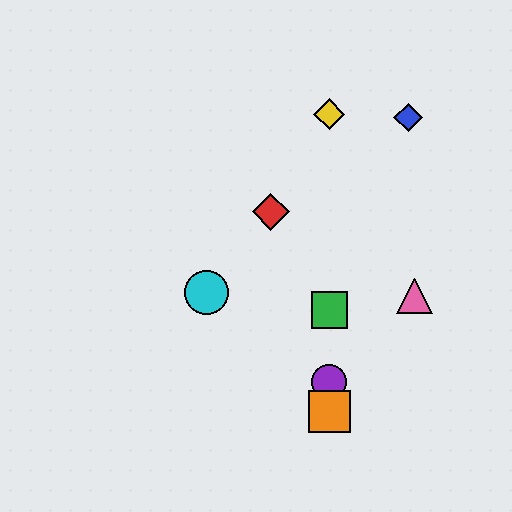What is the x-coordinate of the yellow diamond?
The yellow diamond is at x≈329.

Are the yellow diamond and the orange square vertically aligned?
Yes, both are at x≈329.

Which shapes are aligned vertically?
The green square, the yellow diamond, the purple circle, the orange square are aligned vertically.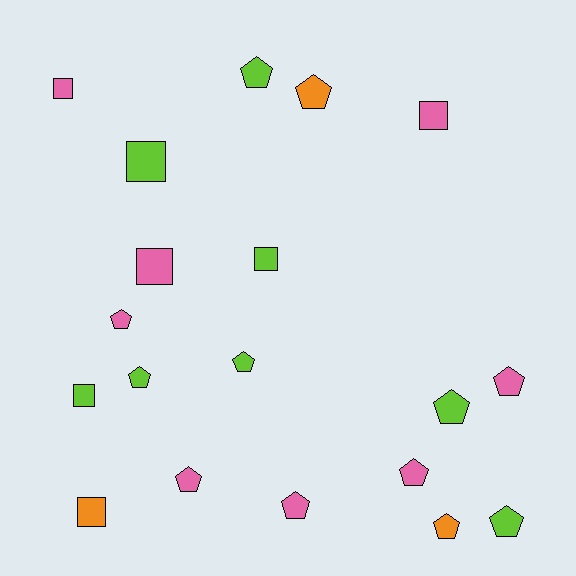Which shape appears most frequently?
Pentagon, with 12 objects.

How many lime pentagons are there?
There are 5 lime pentagons.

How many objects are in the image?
There are 19 objects.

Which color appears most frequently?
Lime, with 8 objects.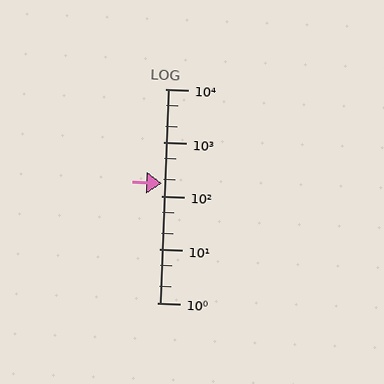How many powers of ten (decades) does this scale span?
The scale spans 4 decades, from 1 to 10000.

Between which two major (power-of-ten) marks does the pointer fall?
The pointer is between 100 and 1000.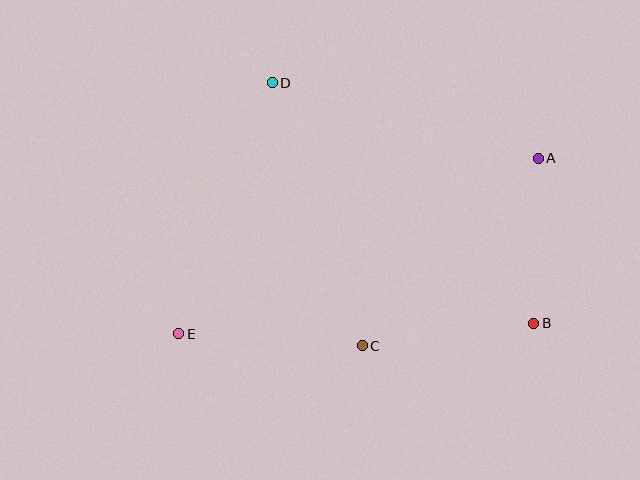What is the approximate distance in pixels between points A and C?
The distance between A and C is approximately 257 pixels.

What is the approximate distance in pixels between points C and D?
The distance between C and D is approximately 278 pixels.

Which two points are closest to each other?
Points A and B are closest to each other.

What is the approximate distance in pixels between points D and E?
The distance between D and E is approximately 268 pixels.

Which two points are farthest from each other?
Points A and E are farthest from each other.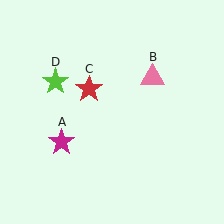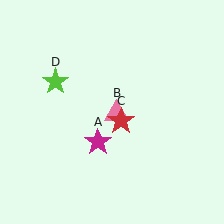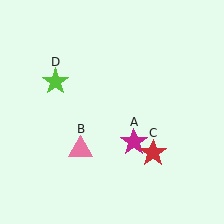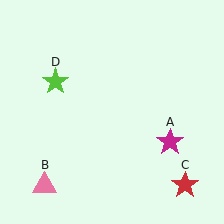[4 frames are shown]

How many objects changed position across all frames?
3 objects changed position: magenta star (object A), pink triangle (object B), red star (object C).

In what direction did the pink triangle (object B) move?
The pink triangle (object B) moved down and to the left.